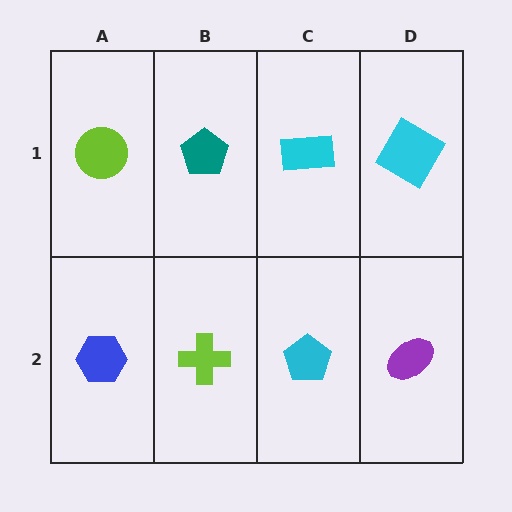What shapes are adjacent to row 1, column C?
A cyan pentagon (row 2, column C), a teal pentagon (row 1, column B), a cyan diamond (row 1, column D).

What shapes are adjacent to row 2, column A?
A lime circle (row 1, column A), a lime cross (row 2, column B).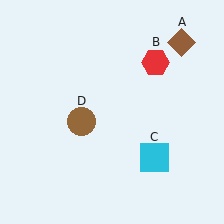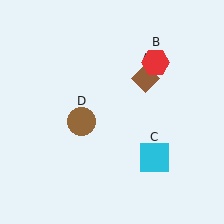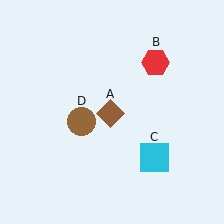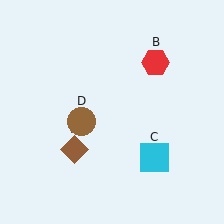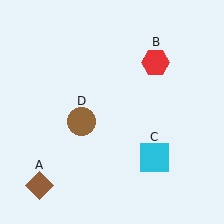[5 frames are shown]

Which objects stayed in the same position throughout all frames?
Red hexagon (object B) and cyan square (object C) and brown circle (object D) remained stationary.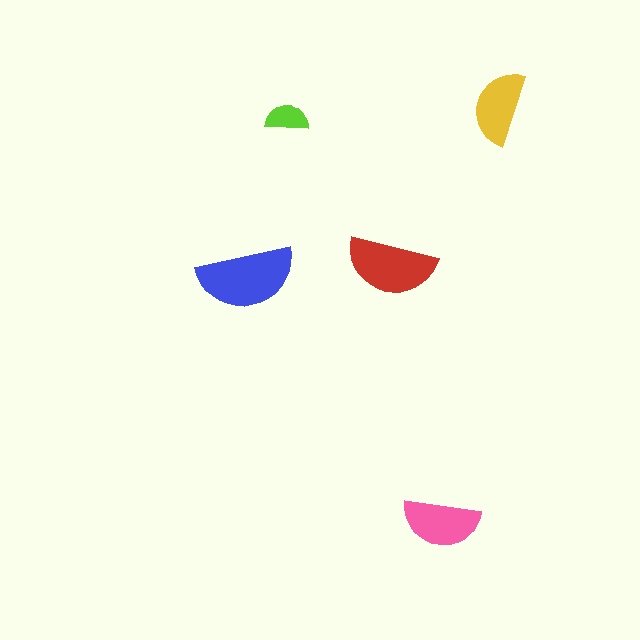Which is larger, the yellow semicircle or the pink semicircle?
The pink one.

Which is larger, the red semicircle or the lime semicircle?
The red one.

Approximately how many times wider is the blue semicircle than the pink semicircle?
About 1.5 times wider.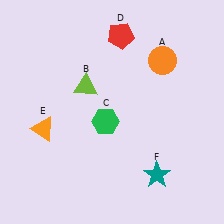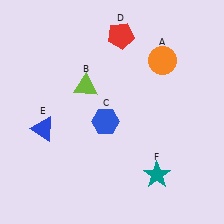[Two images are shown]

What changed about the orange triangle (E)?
In Image 1, E is orange. In Image 2, it changed to blue.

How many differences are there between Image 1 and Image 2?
There are 2 differences between the two images.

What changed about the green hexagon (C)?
In Image 1, C is green. In Image 2, it changed to blue.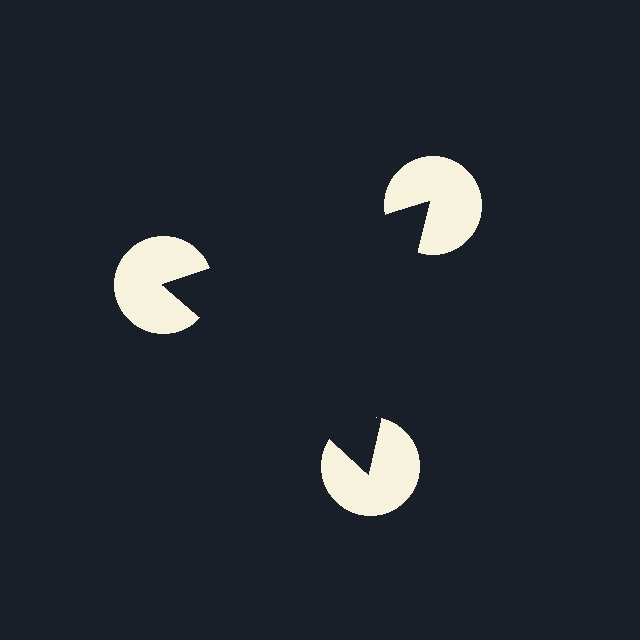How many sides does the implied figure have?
3 sides.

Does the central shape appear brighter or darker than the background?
It typically appears slightly darker than the background, even though no actual brightness change is drawn.